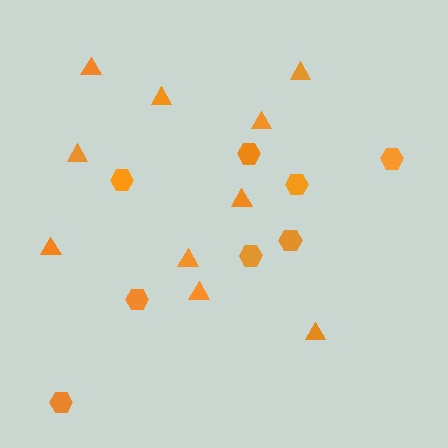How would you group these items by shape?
There are 2 groups: one group of triangles (10) and one group of hexagons (8).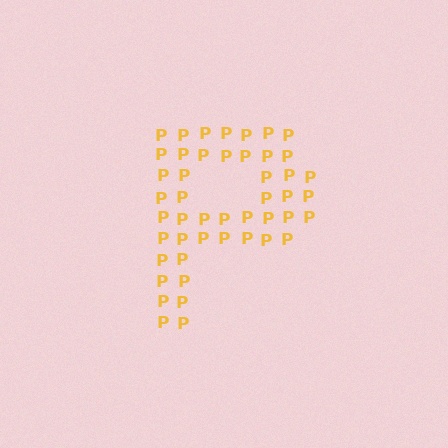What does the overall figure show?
The overall figure shows the letter P.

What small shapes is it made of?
It is made of small letter P's.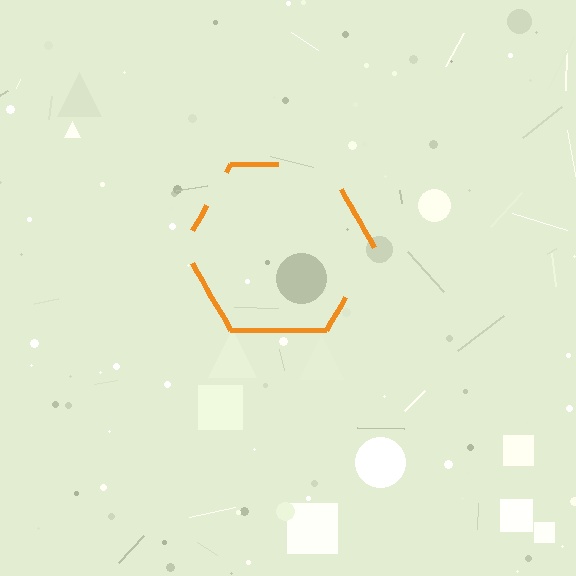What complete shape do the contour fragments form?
The contour fragments form a hexagon.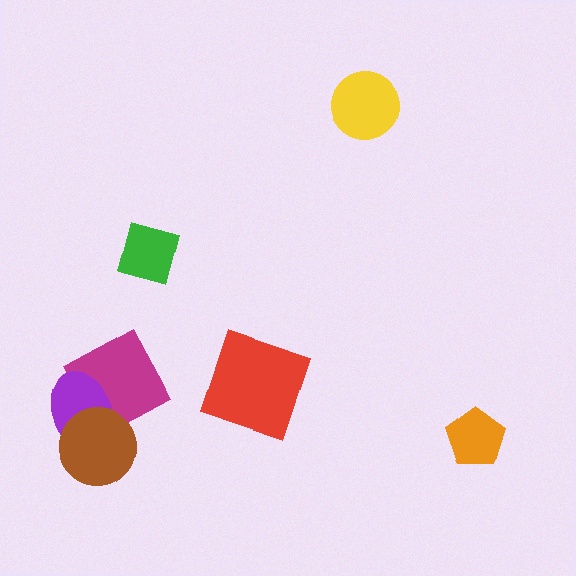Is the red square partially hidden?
No, no other shape covers it.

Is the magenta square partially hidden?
Yes, it is partially covered by another shape.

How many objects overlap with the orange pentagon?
0 objects overlap with the orange pentagon.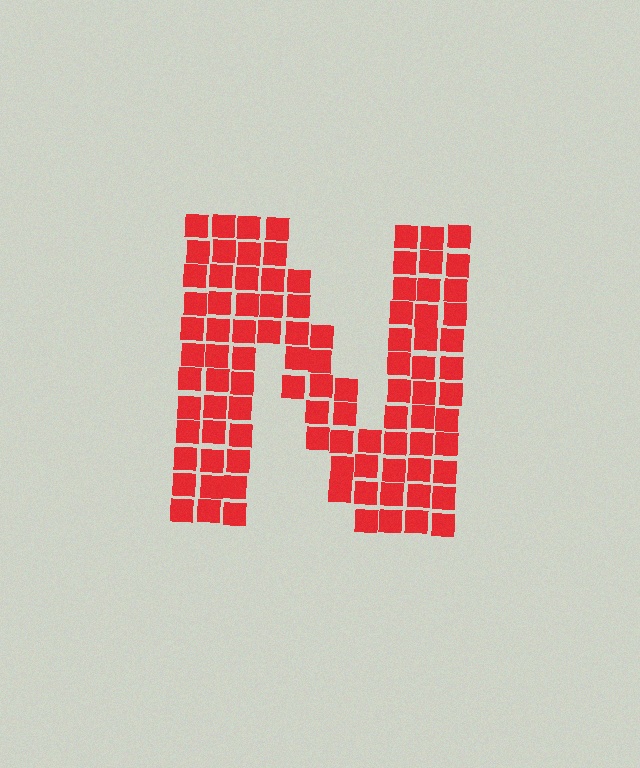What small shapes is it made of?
It is made of small squares.